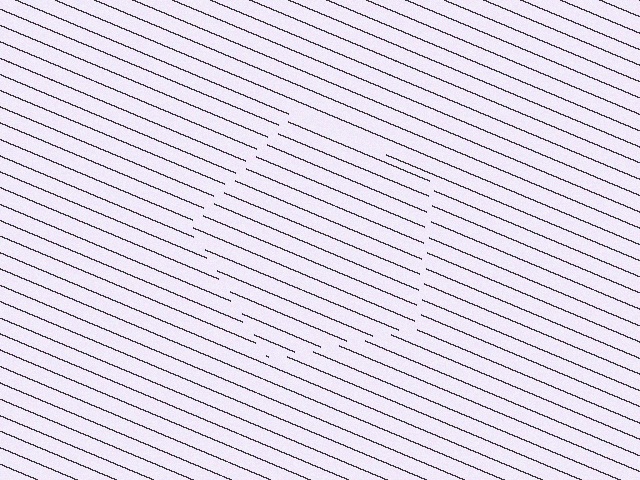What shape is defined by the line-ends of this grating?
An illusory pentagon. The interior of the shape contains the same grating, shifted by half a period — the contour is defined by the phase discontinuity where line-ends from the inner and outer gratings abut.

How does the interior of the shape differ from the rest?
The interior of the shape contains the same grating, shifted by half a period — the contour is defined by the phase discontinuity where line-ends from the inner and outer gratings abut.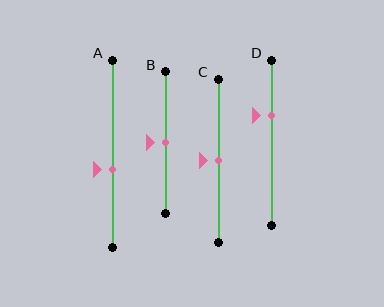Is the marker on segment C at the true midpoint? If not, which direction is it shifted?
Yes, the marker on segment C is at the true midpoint.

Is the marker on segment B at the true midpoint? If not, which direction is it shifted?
Yes, the marker on segment B is at the true midpoint.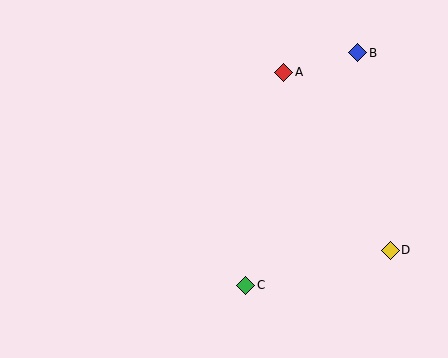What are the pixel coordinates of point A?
Point A is at (284, 72).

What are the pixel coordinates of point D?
Point D is at (390, 250).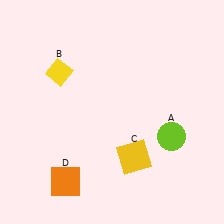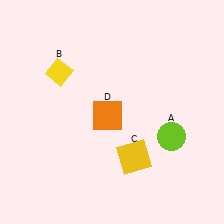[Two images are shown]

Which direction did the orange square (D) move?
The orange square (D) moved up.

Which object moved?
The orange square (D) moved up.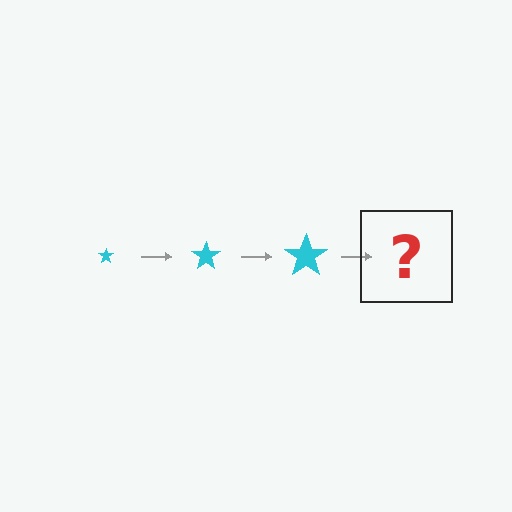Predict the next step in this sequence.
The next step is a cyan star, larger than the previous one.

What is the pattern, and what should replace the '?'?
The pattern is that the star gets progressively larger each step. The '?' should be a cyan star, larger than the previous one.